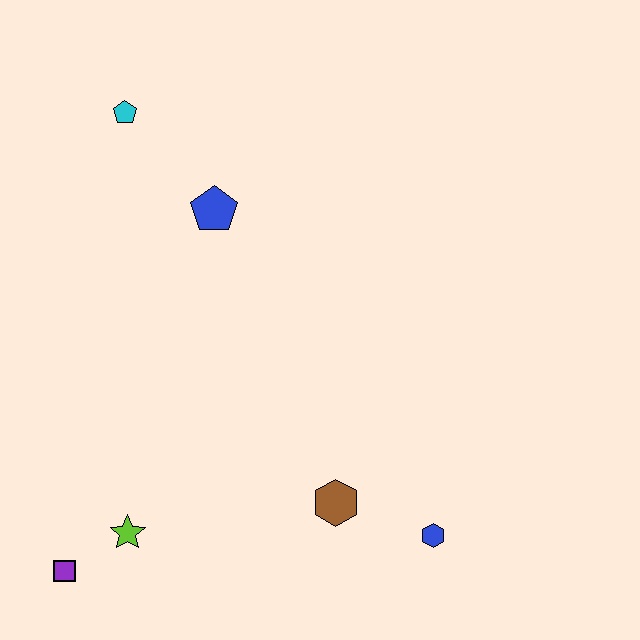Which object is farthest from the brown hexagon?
The cyan pentagon is farthest from the brown hexagon.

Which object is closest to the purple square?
The lime star is closest to the purple square.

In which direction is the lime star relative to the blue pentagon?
The lime star is below the blue pentagon.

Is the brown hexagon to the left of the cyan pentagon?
No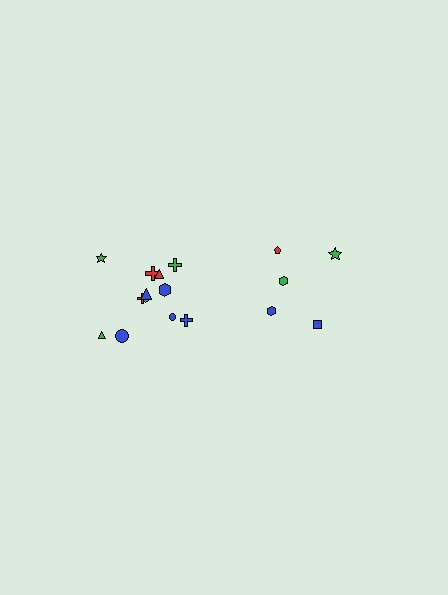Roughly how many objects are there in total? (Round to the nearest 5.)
Roughly 15 objects in total.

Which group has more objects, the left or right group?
The left group.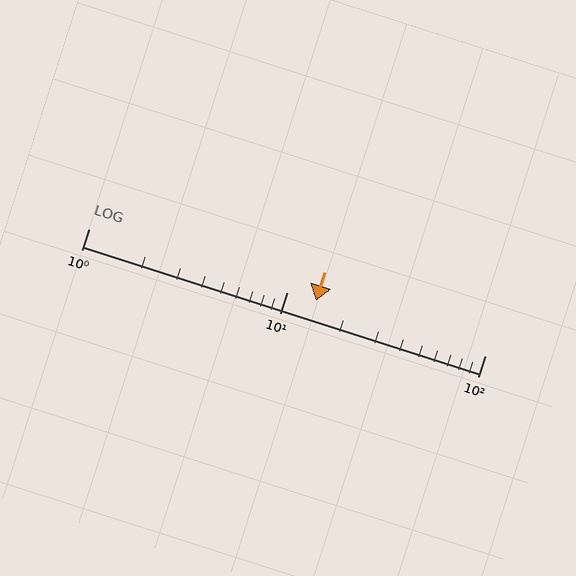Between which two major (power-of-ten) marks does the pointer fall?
The pointer is between 10 and 100.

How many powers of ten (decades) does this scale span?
The scale spans 2 decades, from 1 to 100.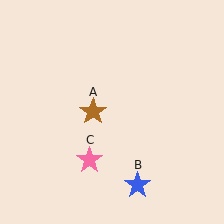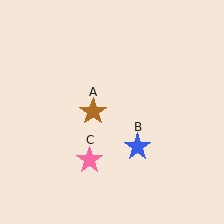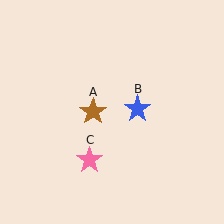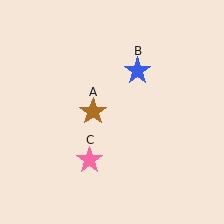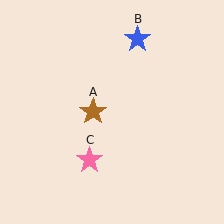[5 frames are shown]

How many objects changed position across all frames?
1 object changed position: blue star (object B).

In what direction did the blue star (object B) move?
The blue star (object B) moved up.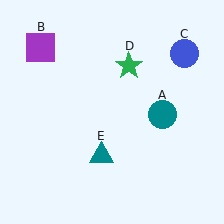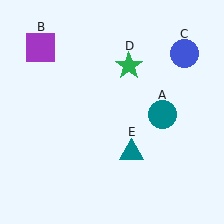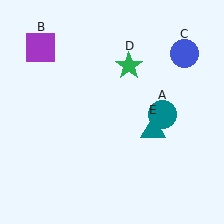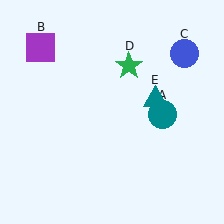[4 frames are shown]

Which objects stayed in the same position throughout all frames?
Teal circle (object A) and purple square (object B) and blue circle (object C) and green star (object D) remained stationary.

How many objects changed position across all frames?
1 object changed position: teal triangle (object E).